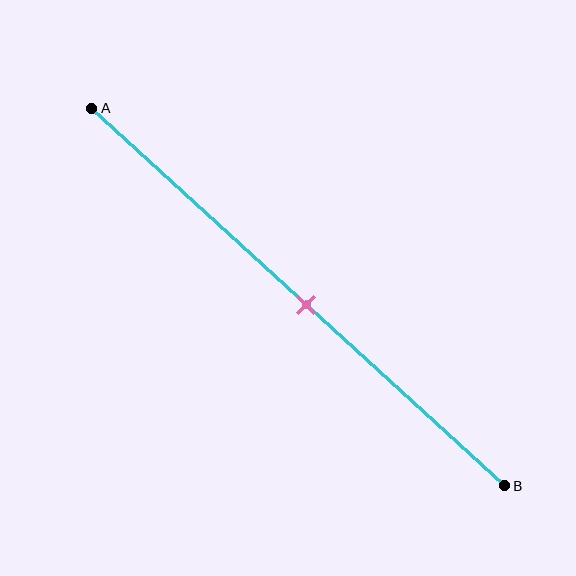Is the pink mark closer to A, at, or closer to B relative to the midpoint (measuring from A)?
The pink mark is approximately at the midpoint of segment AB.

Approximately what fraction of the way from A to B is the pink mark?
The pink mark is approximately 50% of the way from A to B.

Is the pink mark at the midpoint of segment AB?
Yes, the mark is approximately at the midpoint.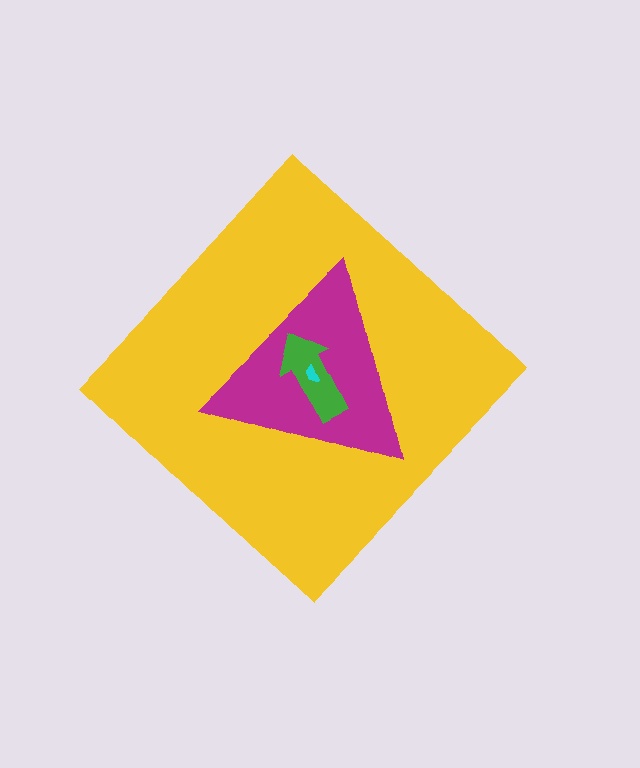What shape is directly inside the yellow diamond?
The magenta triangle.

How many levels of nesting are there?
4.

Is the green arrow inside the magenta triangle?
Yes.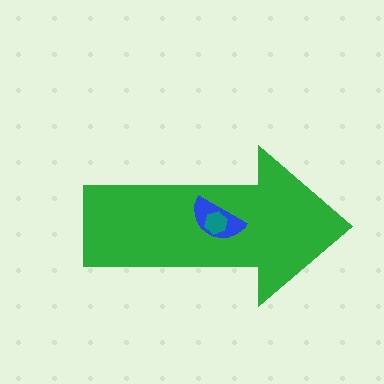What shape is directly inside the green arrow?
The blue semicircle.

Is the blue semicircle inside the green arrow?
Yes.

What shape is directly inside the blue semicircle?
The teal hexagon.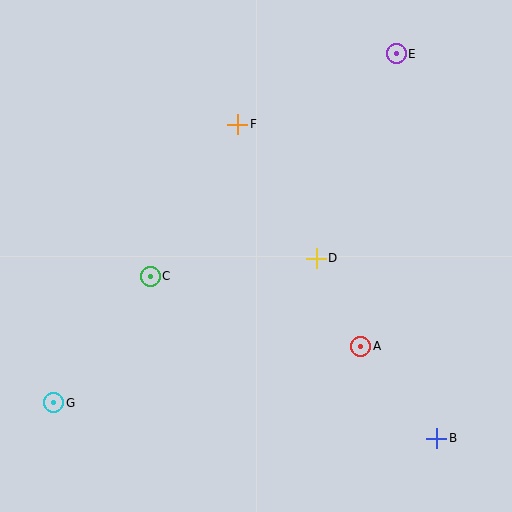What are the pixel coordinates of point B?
Point B is at (437, 438).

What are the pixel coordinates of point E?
Point E is at (396, 54).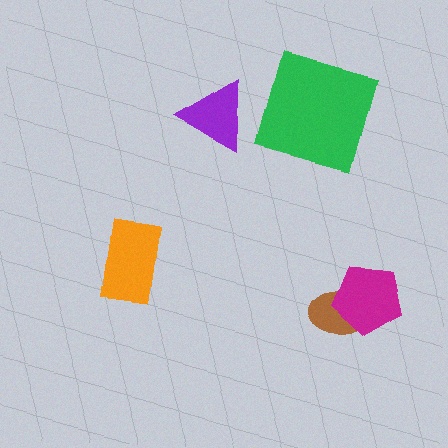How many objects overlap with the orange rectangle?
0 objects overlap with the orange rectangle.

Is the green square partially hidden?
No, no other shape covers it.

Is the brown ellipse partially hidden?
Yes, it is partially covered by another shape.